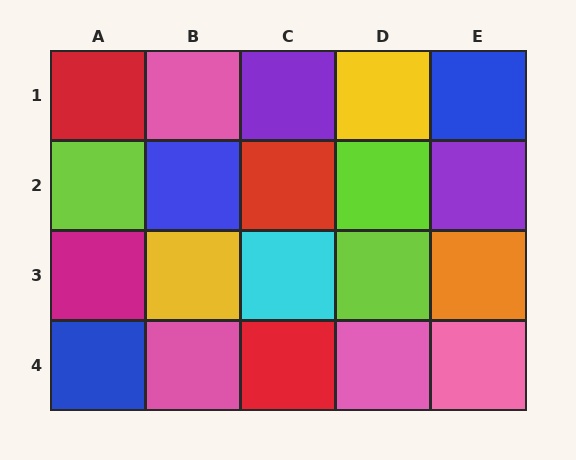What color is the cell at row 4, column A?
Blue.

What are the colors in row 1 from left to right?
Red, pink, purple, yellow, blue.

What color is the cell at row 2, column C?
Red.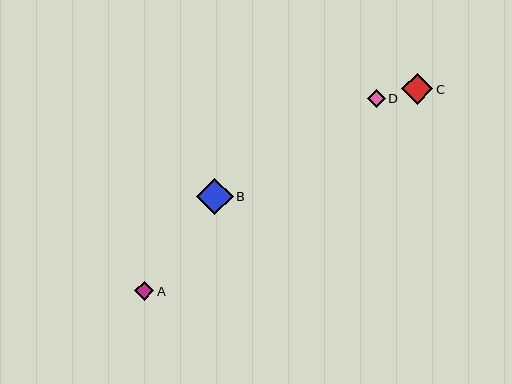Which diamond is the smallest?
Diamond D is the smallest with a size of approximately 18 pixels.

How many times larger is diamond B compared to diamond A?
Diamond B is approximately 1.9 times the size of diamond A.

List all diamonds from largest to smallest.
From largest to smallest: B, C, A, D.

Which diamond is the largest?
Diamond B is the largest with a size of approximately 37 pixels.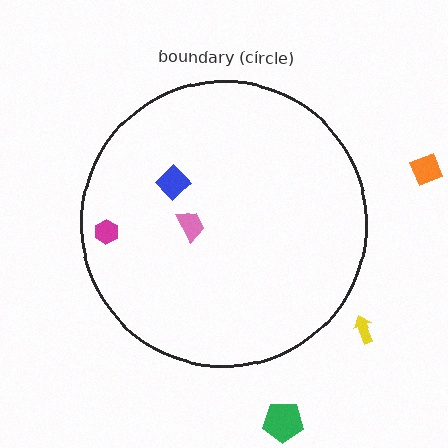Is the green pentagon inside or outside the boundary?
Outside.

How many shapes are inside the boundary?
3 inside, 3 outside.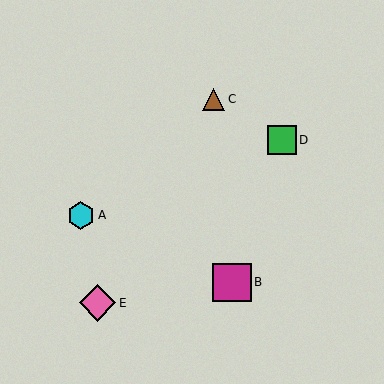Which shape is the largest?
The magenta square (labeled B) is the largest.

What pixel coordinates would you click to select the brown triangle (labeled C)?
Click at (214, 99) to select the brown triangle C.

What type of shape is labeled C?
Shape C is a brown triangle.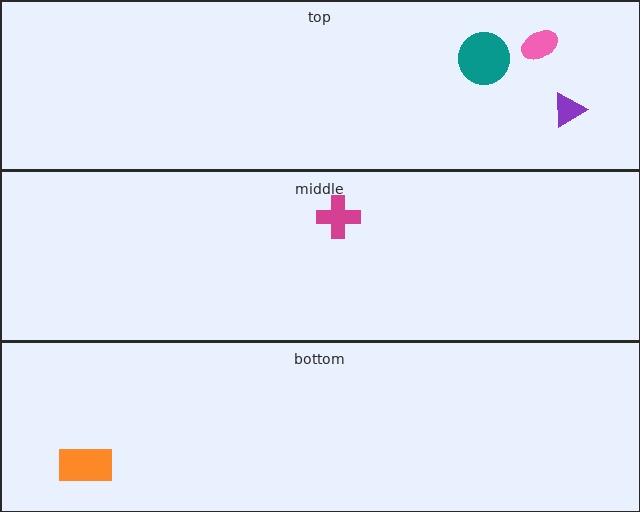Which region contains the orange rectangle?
The bottom region.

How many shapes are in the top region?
3.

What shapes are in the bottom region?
The orange rectangle.